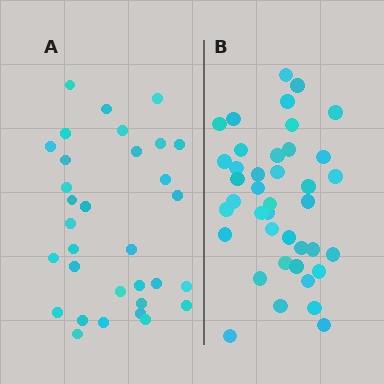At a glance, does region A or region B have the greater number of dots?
Region B (the right region) has more dots.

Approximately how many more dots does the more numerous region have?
Region B has roughly 8 or so more dots than region A.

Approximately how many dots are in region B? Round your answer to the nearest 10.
About 40 dots.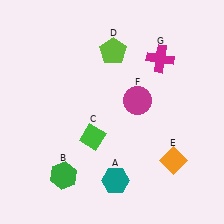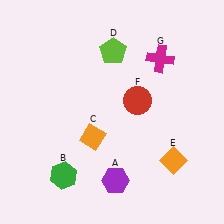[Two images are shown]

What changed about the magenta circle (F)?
In Image 1, F is magenta. In Image 2, it changed to red.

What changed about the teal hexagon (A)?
In Image 1, A is teal. In Image 2, it changed to purple.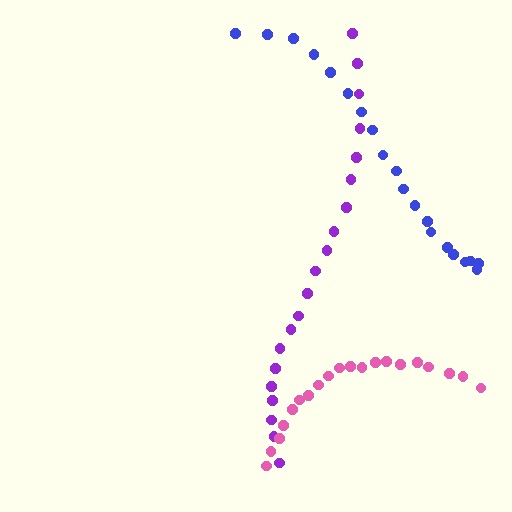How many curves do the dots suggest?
There are 3 distinct paths.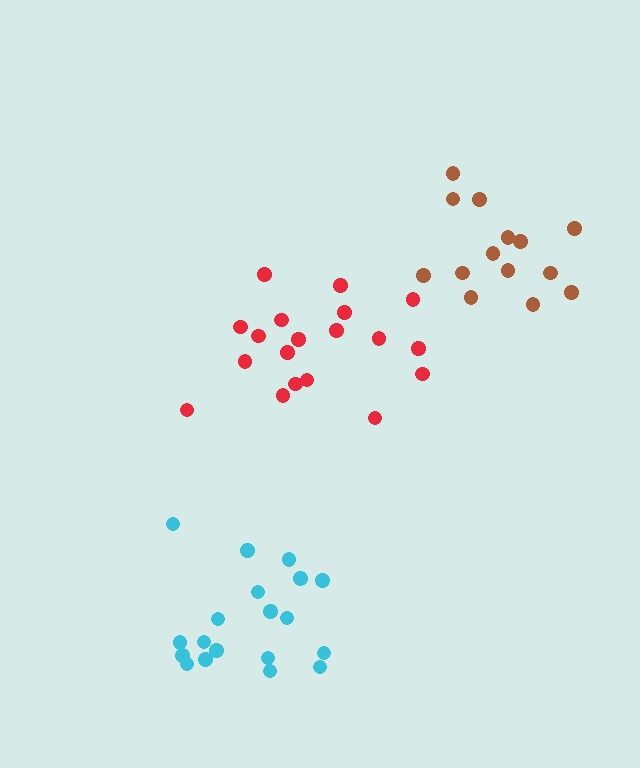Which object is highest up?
The brown cluster is topmost.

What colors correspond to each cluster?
The clusters are colored: brown, red, cyan.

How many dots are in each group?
Group 1: 14 dots, Group 2: 19 dots, Group 3: 19 dots (52 total).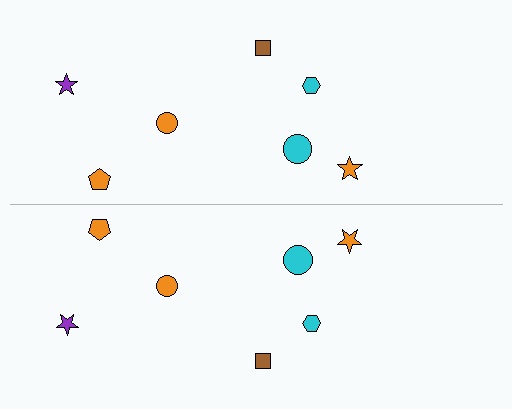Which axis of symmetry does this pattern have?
The pattern has a horizontal axis of symmetry running through the center of the image.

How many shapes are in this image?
There are 14 shapes in this image.